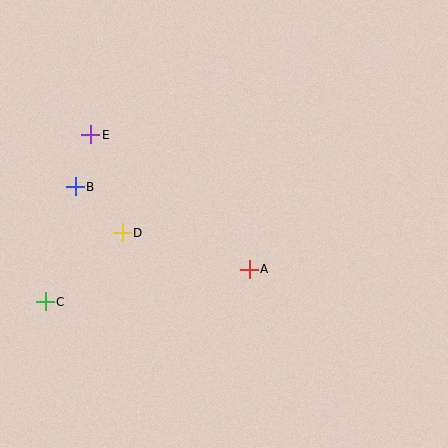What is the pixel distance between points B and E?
The distance between B and E is 54 pixels.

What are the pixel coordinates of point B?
Point B is at (75, 187).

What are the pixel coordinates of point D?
Point D is at (122, 233).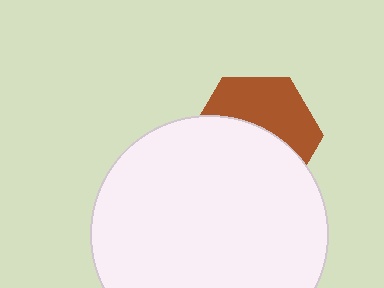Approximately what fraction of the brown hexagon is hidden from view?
Roughly 55% of the brown hexagon is hidden behind the white circle.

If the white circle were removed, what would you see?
You would see the complete brown hexagon.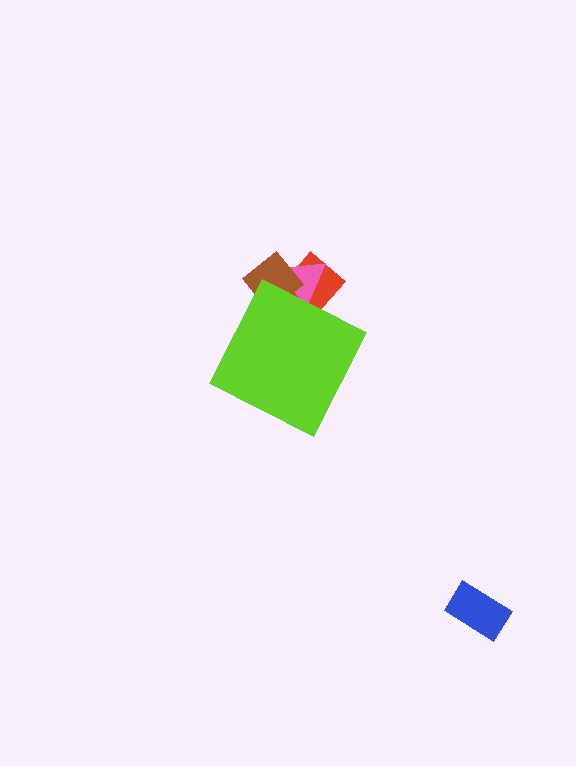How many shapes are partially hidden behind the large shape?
3 shapes are partially hidden.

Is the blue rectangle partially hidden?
No, the blue rectangle is fully visible.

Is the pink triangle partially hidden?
Yes, the pink triangle is partially hidden behind the lime diamond.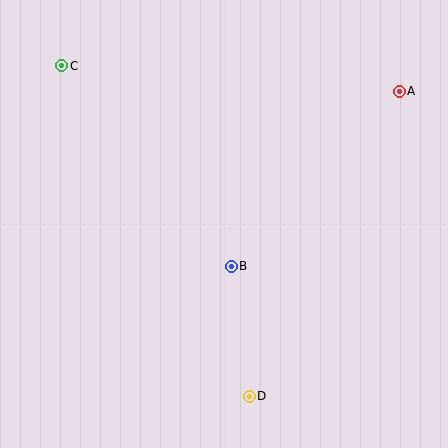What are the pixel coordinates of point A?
Point A is at (399, 91).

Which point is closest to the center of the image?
Point B at (231, 266) is closest to the center.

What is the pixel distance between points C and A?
The distance between C and A is 338 pixels.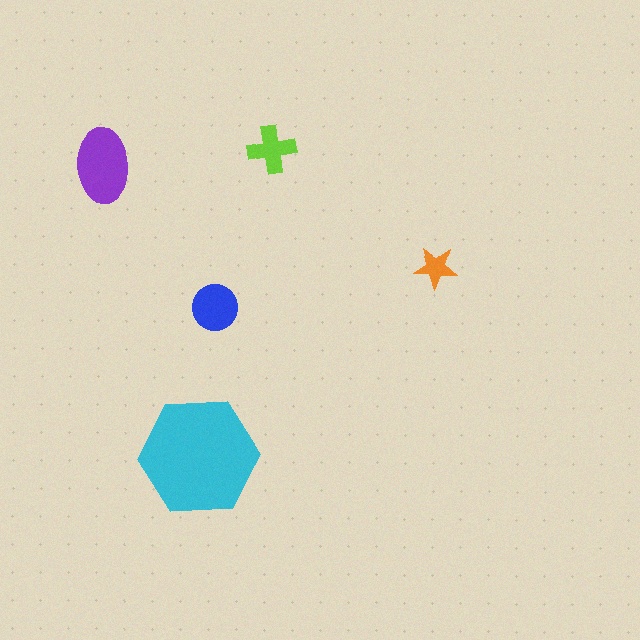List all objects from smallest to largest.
The orange star, the lime cross, the blue circle, the purple ellipse, the cyan hexagon.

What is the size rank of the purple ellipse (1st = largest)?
2nd.